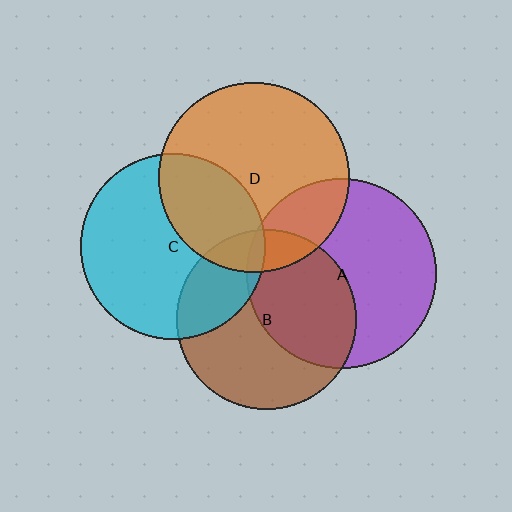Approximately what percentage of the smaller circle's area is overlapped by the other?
Approximately 35%.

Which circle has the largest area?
Circle D (orange).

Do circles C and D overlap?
Yes.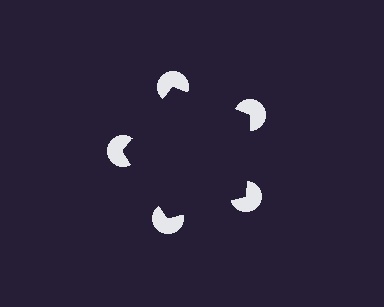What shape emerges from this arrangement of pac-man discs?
An illusory pentagon — its edges are inferred from the aligned wedge cuts in the pac-man discs, not physically drawn.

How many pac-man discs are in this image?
There are 5 — one at each vertex of the illusory pentagon.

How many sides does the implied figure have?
5 sides.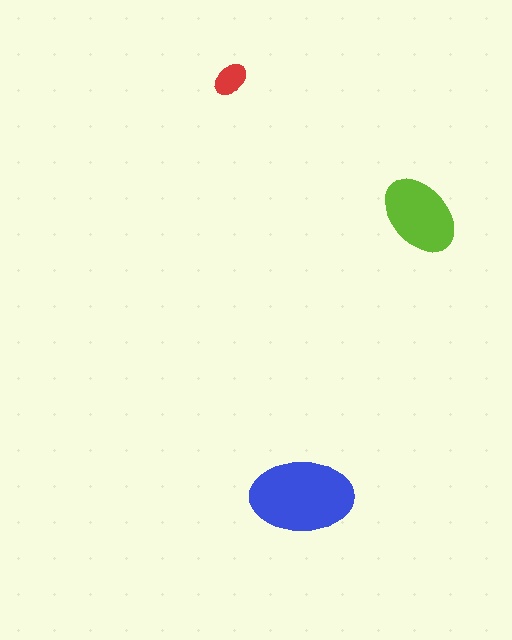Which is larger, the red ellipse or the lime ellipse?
The lime one.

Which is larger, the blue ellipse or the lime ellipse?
The blue one.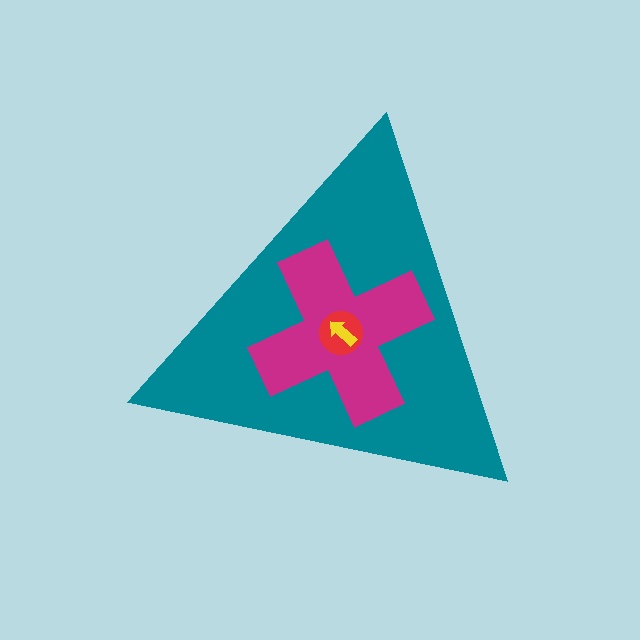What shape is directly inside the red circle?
The yellow arrow.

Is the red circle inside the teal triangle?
Yes.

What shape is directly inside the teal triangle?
The magenta cross.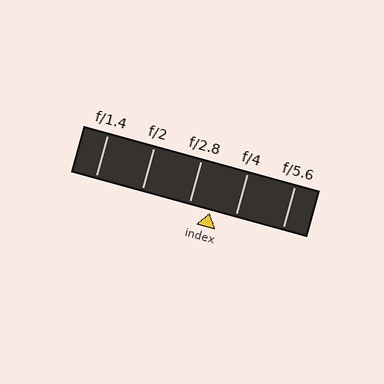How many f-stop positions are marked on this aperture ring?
There are 5 f-stop positions marked.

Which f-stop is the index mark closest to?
The index mark is closest to f/2.8.